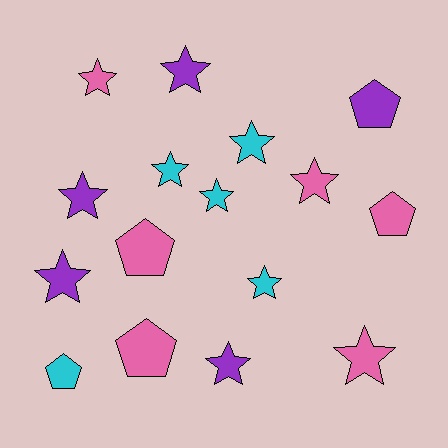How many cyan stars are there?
There are 4 cyan stars.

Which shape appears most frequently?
Star, with 11 objects.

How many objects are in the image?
There are 16 objects.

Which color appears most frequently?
Pink, with 6 objects.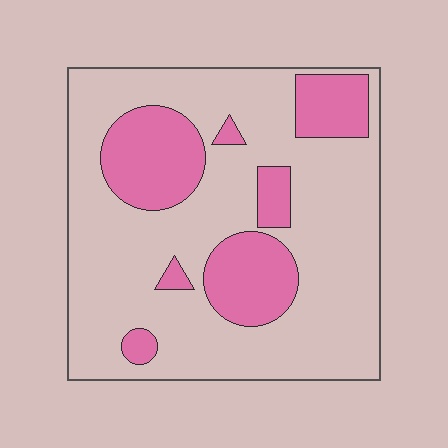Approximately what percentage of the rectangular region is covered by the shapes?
Approximately 25%.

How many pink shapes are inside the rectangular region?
7.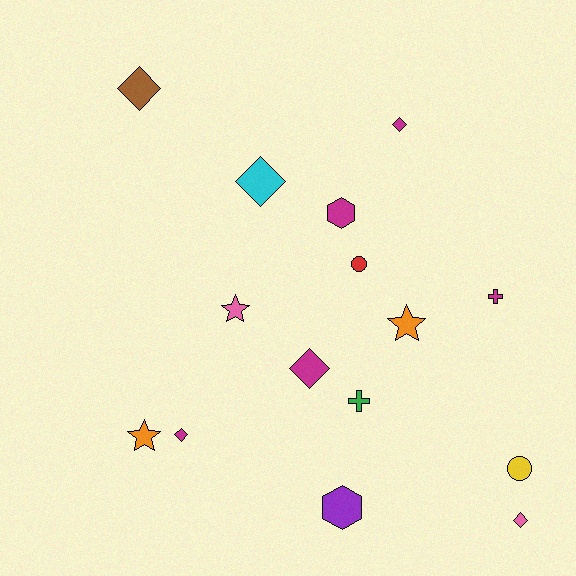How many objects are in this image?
There are 15 objects.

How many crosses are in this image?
There are 2 crosses.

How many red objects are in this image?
There is 1 red object.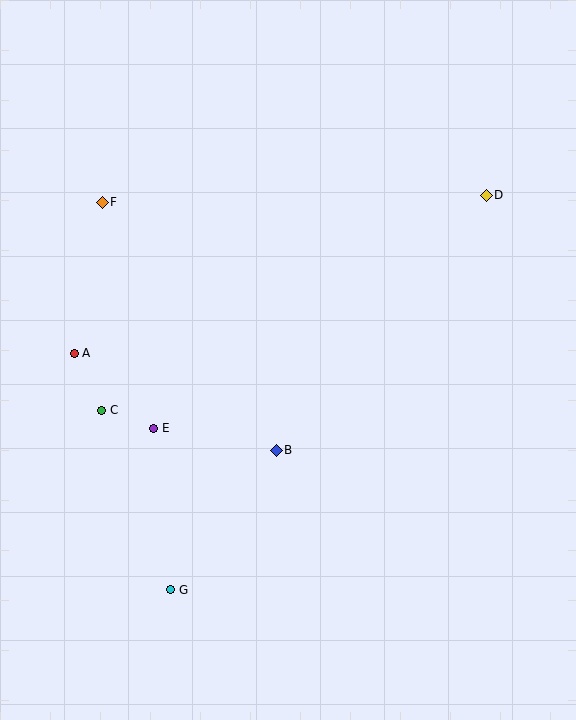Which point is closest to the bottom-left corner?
Point G is closest to the bottom-left corner.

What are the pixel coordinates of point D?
Point D is at (486, 195).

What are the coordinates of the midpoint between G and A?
The midpoint between G and A is at (123, 471).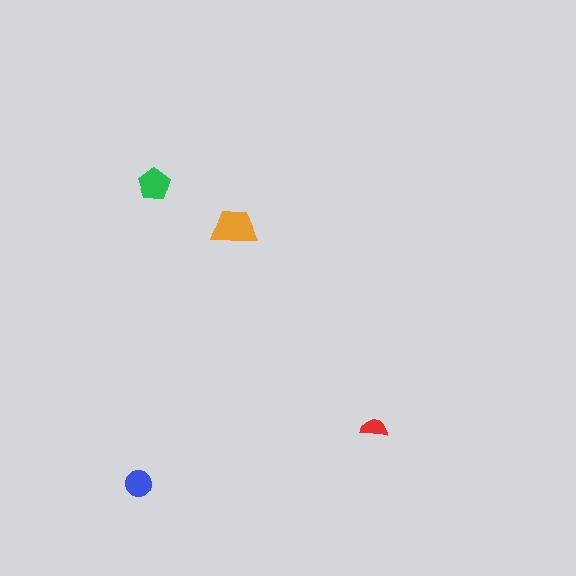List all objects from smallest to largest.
The red semicircle, the blue circle, the green pentagon, the orange trapezoid.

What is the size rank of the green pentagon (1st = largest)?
2nd.